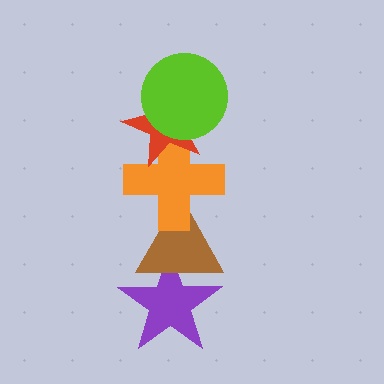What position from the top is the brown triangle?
The brown triangle is 4th from the top.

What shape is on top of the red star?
The lime circle is on top of the red star.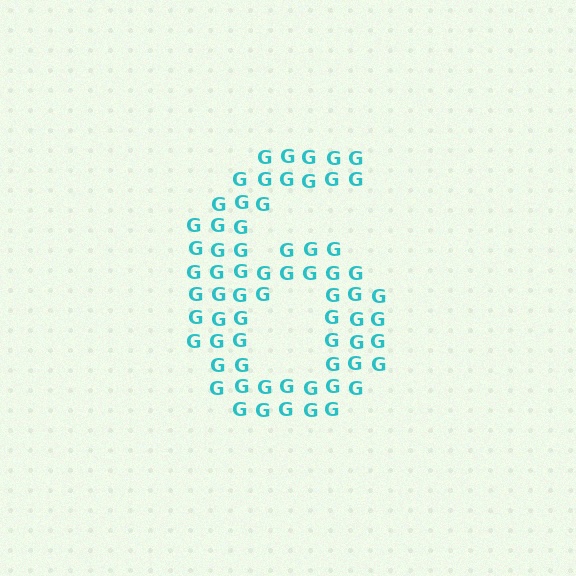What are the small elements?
The small elements are letter G's.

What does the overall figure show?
The overall figure shows the digit 6.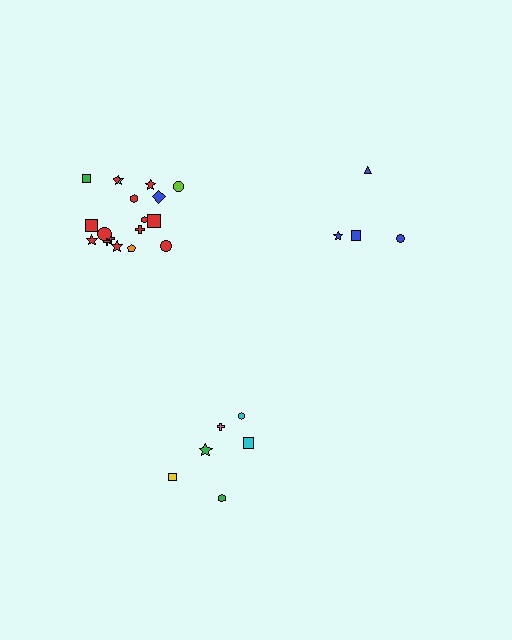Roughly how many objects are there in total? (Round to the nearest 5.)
Roughly 30 objects in total.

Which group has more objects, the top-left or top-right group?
The top-left group.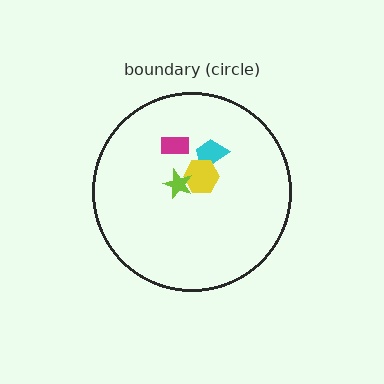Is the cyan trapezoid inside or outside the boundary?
Inside.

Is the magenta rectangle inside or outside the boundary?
Inside.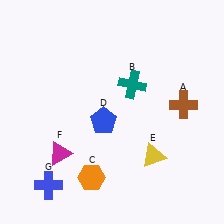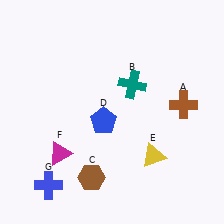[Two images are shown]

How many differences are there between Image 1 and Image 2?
There is 1 difference between the two images.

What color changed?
The hexagon (C) changed from orange in Image 1 to brown in Image 2.